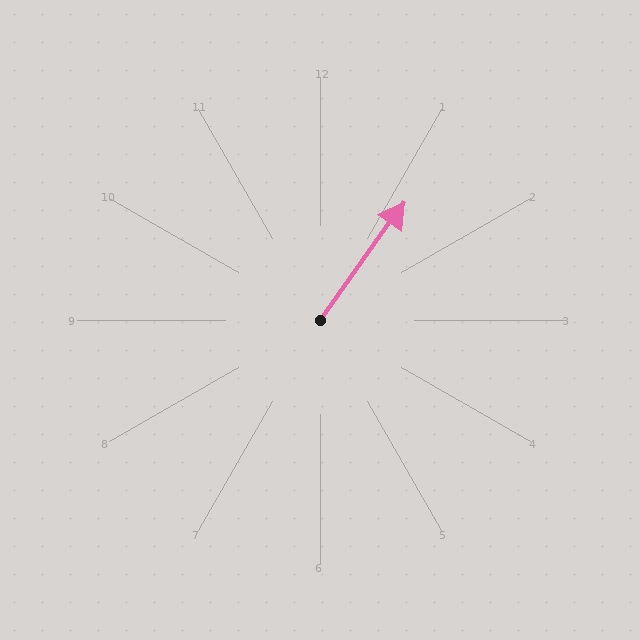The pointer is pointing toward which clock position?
Roughly 1 o'clock.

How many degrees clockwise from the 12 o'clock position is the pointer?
Approximately 36 degrees.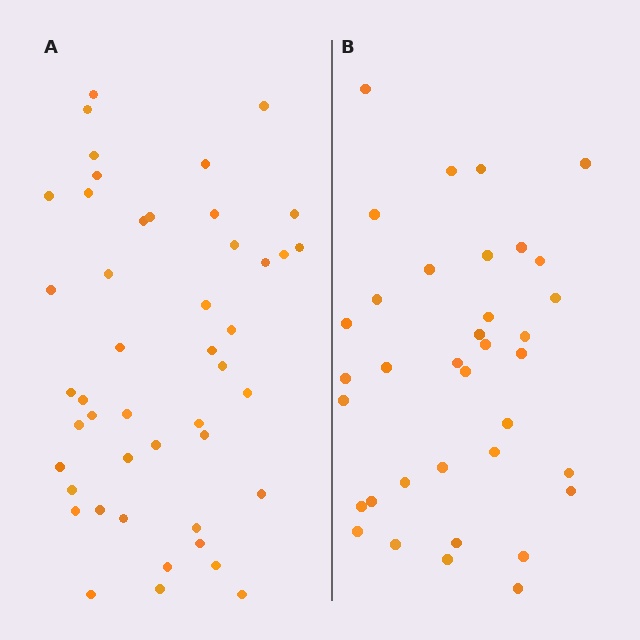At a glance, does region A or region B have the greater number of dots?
Region A (the left region) has more dots.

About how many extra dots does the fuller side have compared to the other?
Region A has roughly 10 or so more dots than region B.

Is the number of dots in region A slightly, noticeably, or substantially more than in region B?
Region A has noticeably more, but not dramatically so. The ratio is roughly 1.3 to 1.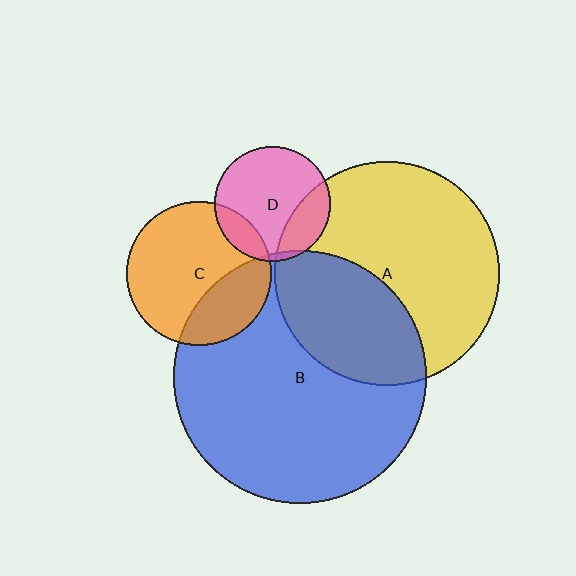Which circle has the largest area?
Circle B (blue).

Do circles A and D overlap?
Yes.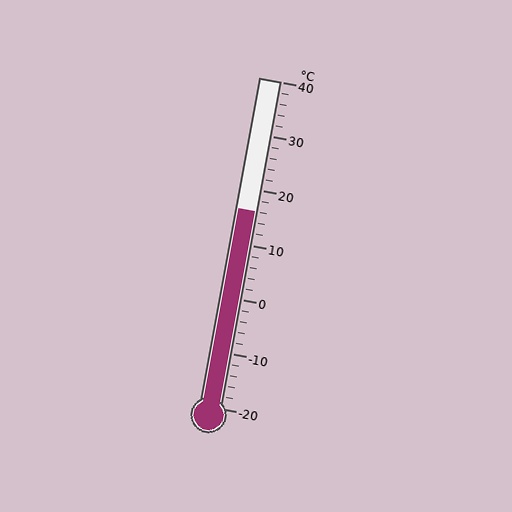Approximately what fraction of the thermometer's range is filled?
The thermometer is filled to approximately 60% of its range.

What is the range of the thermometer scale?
The thermometer scale ranges from -20°C to 40°C.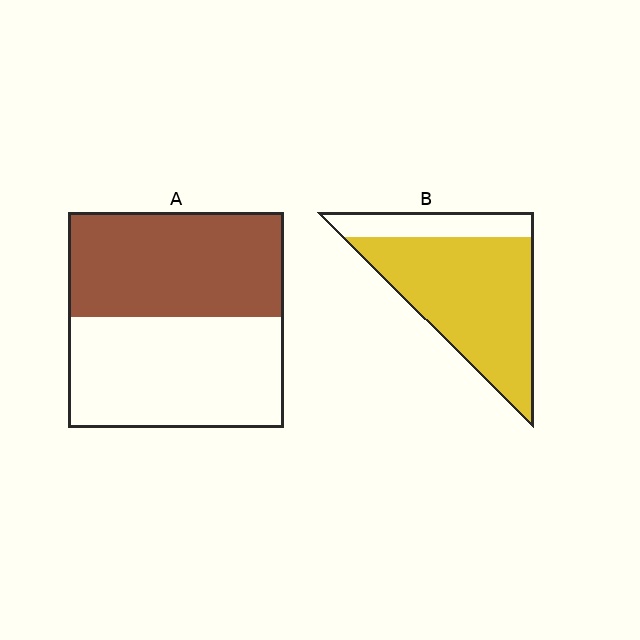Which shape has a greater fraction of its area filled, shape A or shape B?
Shape B.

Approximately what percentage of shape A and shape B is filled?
A is approximately 50% and B is approximately 80%.